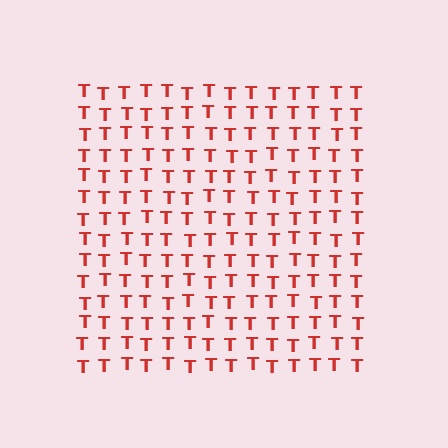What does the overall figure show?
The overall figure shows a square.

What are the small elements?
The small elements are letter T's.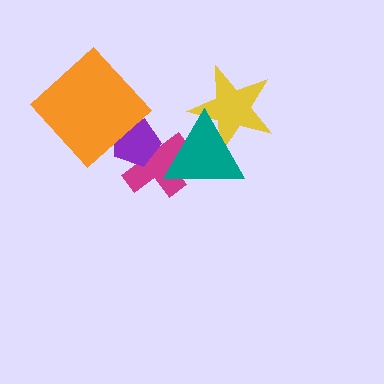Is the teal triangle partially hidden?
No, no other shape covers it.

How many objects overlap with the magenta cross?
2 objects overlap with the magenta cross.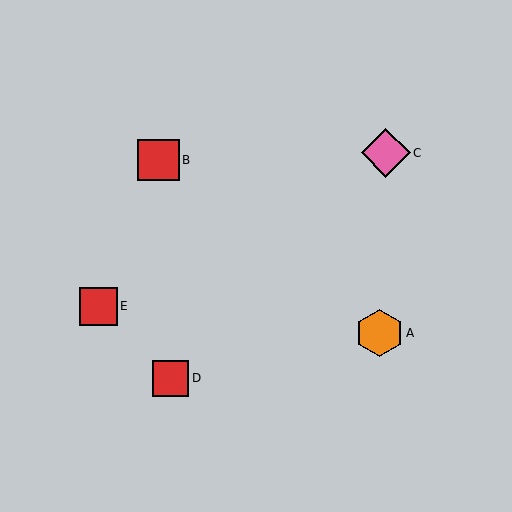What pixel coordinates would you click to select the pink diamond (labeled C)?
Click at (386, 153) to select the pink diamond C.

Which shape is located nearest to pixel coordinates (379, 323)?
The orange hexagon (labeled A) at (379, 333) is nearest to that location.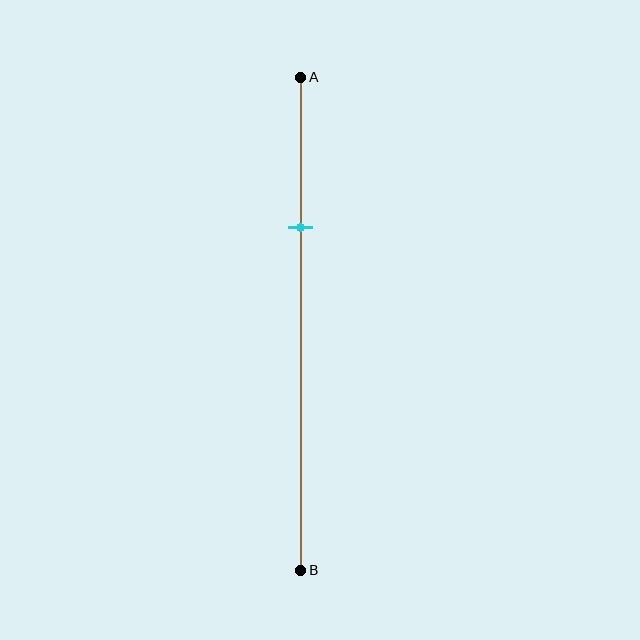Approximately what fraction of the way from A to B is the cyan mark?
The cyan mark is approximately 30% of the way from A to B.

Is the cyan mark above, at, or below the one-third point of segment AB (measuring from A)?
The cyan mark is approximately at the one-third point of segment AB.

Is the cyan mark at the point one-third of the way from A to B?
Yes, the mark is approximately at the one-third point.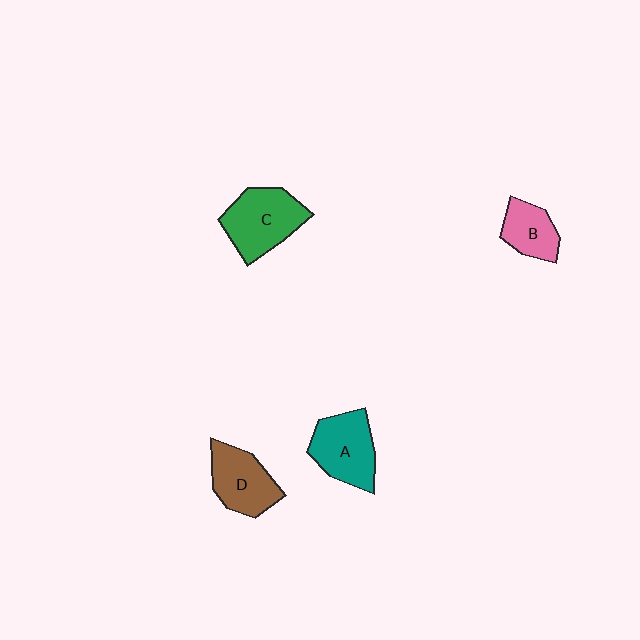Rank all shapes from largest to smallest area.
From largest to smallest: C (green), A (teal), D (brown), B (pink).